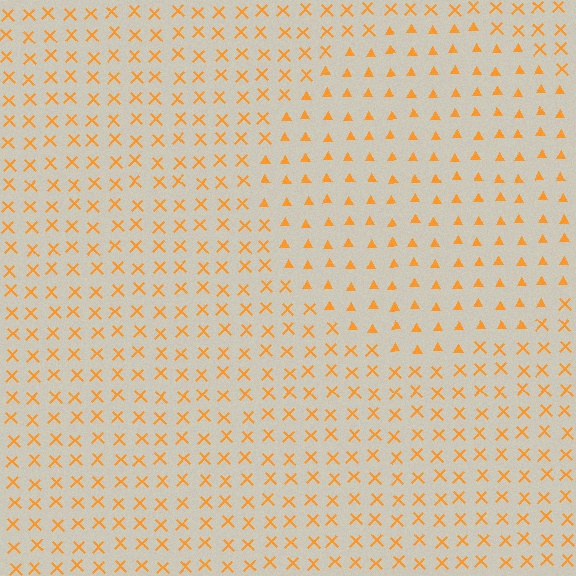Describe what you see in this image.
The image is filled with small orange elements arranged in a uniform grid. A circle-shaped region contains triangles, while the surrounding area contains X marks. The boundary is defined purely by the change in element shape.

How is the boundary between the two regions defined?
The boundary is defined by a change in element shape: triangles inside vs. X marks outside. All elements share the same color and spacing.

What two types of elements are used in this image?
The image uses triangles inside the circle region and X marks outside it.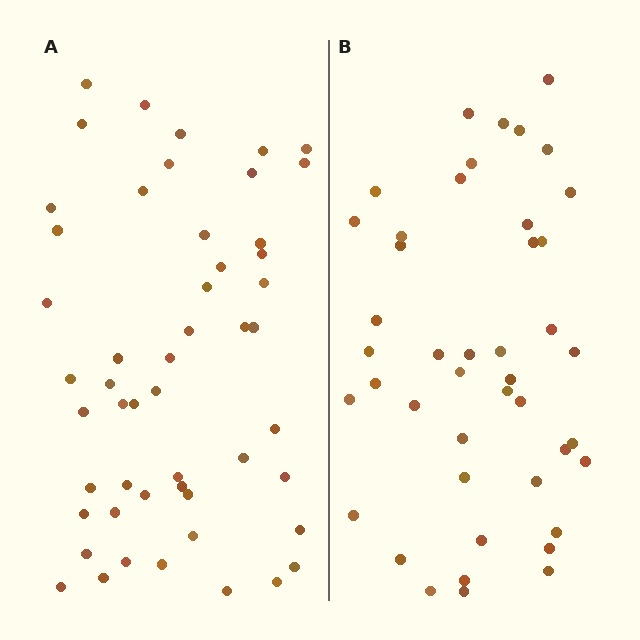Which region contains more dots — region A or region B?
Region A (the left region) has more dots.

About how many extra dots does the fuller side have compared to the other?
Region A has roughly 8 or so more dots than region B.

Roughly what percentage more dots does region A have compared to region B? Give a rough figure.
About 15% more.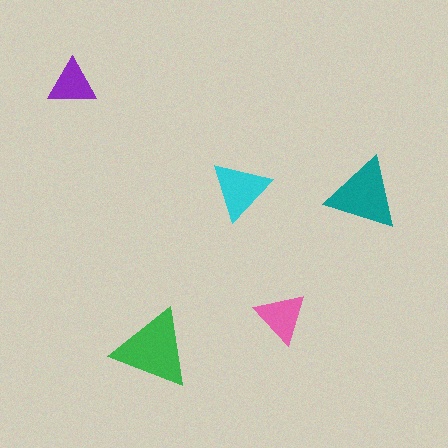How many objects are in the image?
There are 5 objects in the image.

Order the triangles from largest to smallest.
the green one, the teal one, the cyan one, the pink one, the purple one.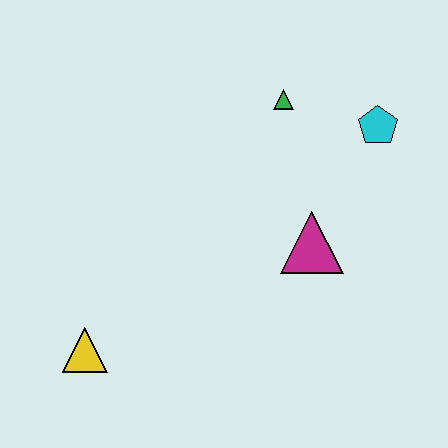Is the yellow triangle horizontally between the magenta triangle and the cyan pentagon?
No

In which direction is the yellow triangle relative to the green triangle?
The yellow triangle is below the green triangle.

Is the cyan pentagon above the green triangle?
No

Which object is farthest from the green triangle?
The yellow triangle is farthest from the green triangle.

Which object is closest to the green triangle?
The cyan pentagon is closest to the green triangle.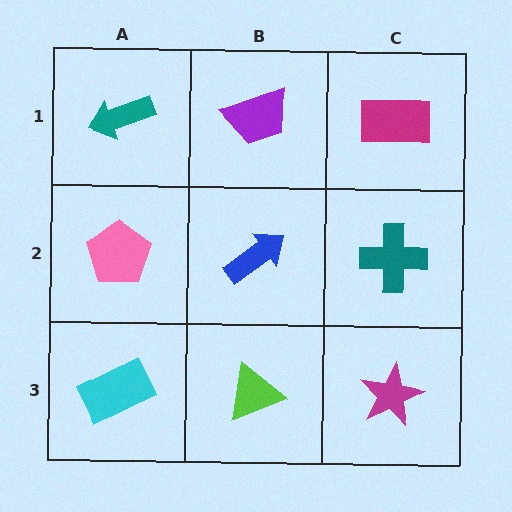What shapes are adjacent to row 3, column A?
A pink pentagon (row 2, column A), a lime triangle (row 3, column B).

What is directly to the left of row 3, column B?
A cyan rectangle.